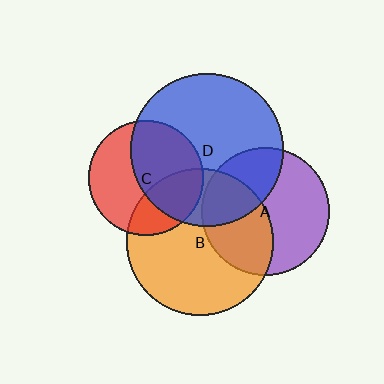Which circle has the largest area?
Circle D (blue).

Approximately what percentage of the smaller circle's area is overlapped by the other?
Approximately 30%.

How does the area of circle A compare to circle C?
Approximately 1.2 times.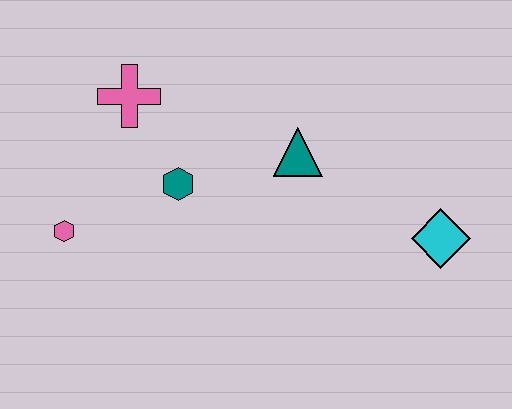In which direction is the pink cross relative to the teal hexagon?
The pink cross is above the teal hexagon.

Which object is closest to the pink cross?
The teal hexagon is closest to the pink cross.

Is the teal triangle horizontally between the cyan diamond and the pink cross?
Yes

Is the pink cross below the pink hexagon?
No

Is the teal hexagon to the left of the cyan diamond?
Yes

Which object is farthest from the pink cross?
The cyan diamond is farthest from the pink cross.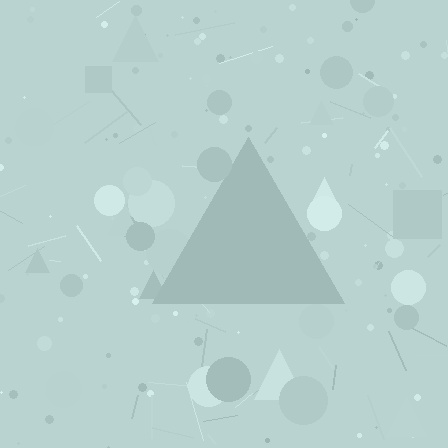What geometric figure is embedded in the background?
A triangle is embedded in the background.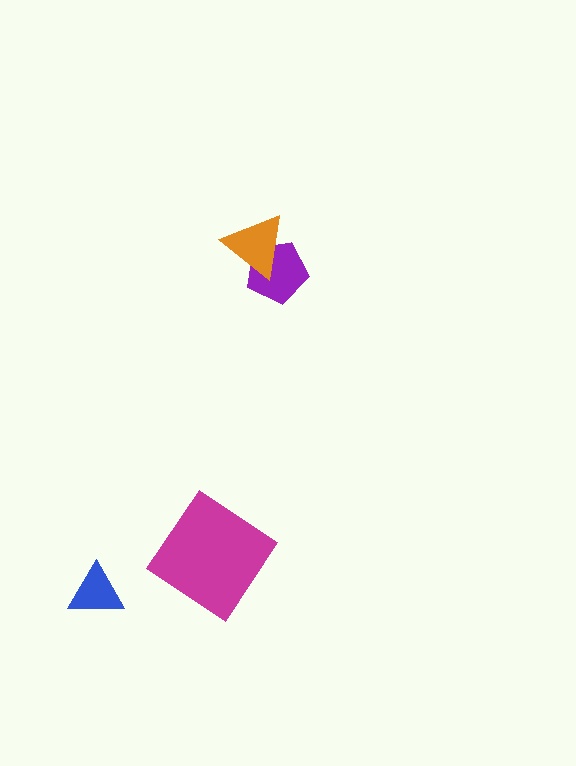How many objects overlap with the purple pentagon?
1 object overlaps with the purple pentagon.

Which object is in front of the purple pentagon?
The orange triangle is in front of the purple pentagon.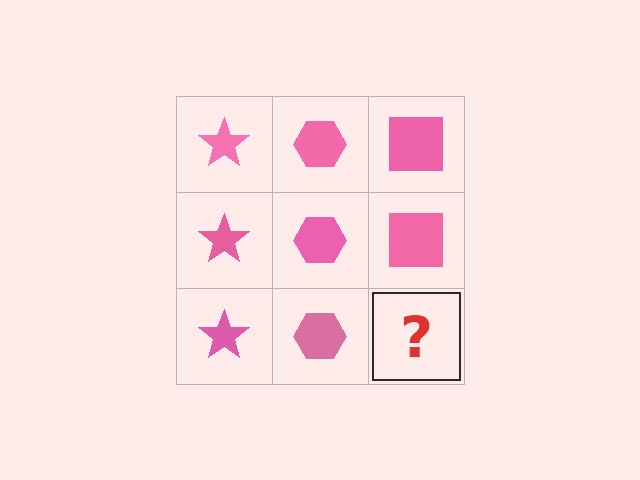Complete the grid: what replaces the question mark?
The question mark should be replaced with a pink square.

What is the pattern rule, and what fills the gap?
The rule is that each column has a consistent shape. The gap should be filled with a pink square.